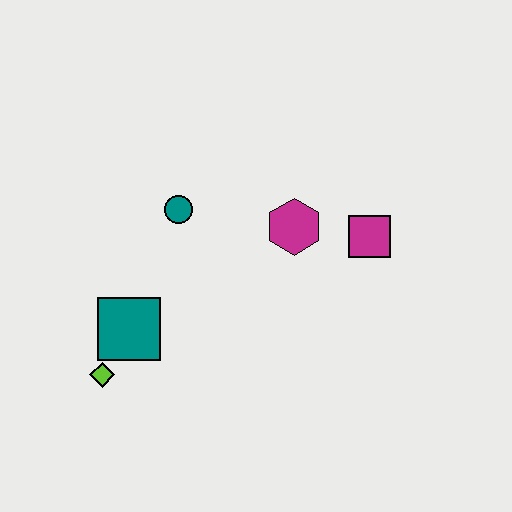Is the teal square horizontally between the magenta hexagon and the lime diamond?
Yes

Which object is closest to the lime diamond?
The teal square is closest to the lime diamond.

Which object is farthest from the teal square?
The magenta square is farthest from the teal square.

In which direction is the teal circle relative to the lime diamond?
The teal circle is above the lime diamond.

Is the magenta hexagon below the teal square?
No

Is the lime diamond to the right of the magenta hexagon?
No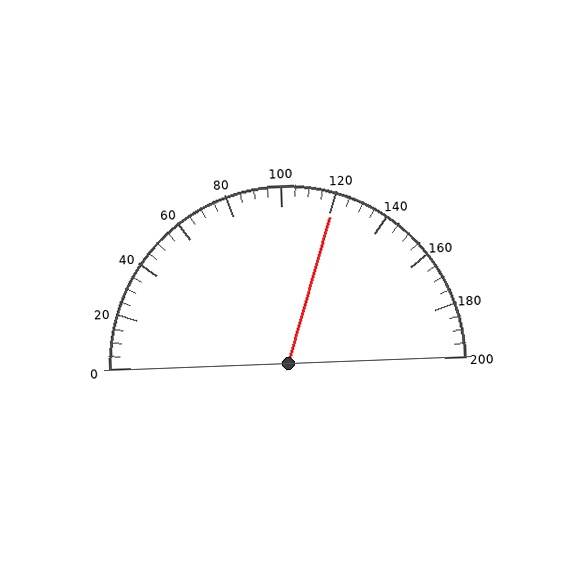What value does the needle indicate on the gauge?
The needle indicates approximately 120.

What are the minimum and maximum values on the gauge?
The gauge ranges from 0 to 200.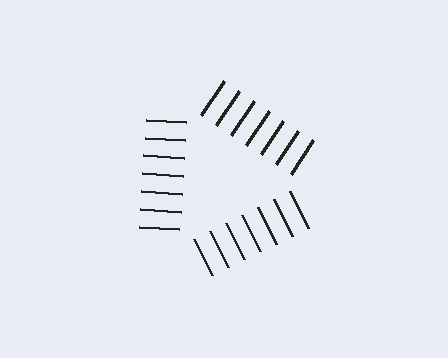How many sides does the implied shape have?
3 sides — the line-ends trace a triangle.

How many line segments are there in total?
21 — 7 along each of the 3 edges.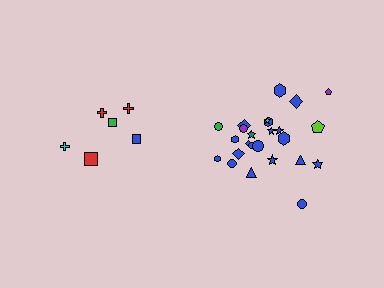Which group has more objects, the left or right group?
The right group.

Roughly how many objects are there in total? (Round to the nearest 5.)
Roughly 30 objects in total.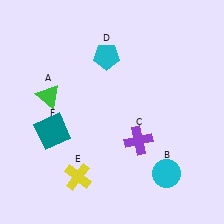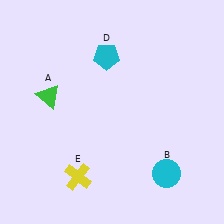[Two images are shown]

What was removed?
The purple cross (C), the teal square (F) were removed in Image 2.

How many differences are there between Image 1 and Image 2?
There are 2 differences between the two images.